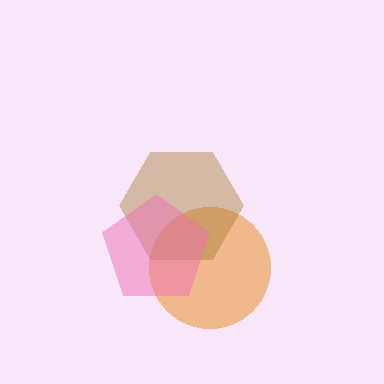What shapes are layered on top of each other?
The layered shapes are: an orange circle, a brown hexagon, a pink pentagon.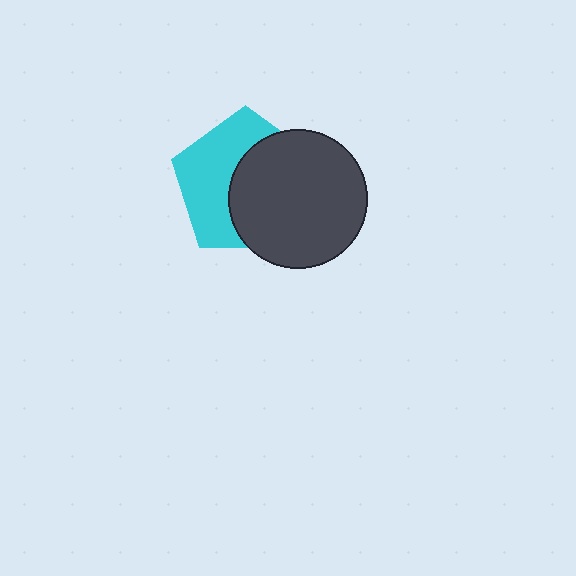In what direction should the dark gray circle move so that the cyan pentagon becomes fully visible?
The dark gray circle should move right. That is the shortest direction to clear the overlap and leave the cyan pentagon fully visible.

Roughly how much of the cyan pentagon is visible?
About half of it is visible (roughly 48%).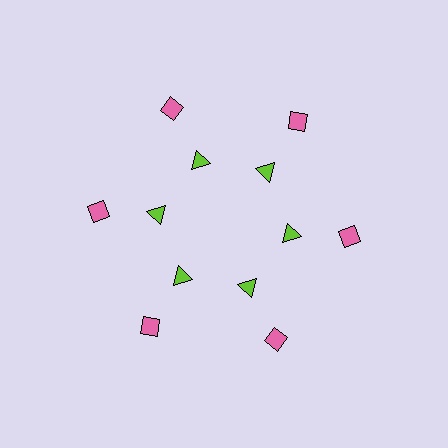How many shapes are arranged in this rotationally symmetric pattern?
There are 12 shapes, arranged in 6 groups of 2.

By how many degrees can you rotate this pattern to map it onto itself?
The pattern maps onto itself every 60 degrees of rotation.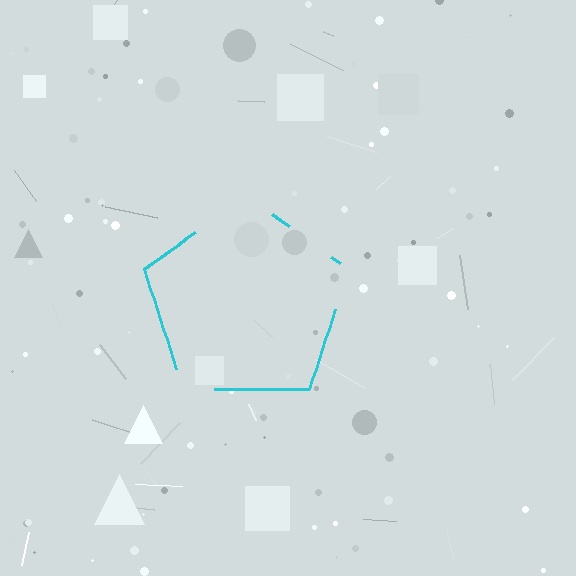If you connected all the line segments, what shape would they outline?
They would outline a pentagon.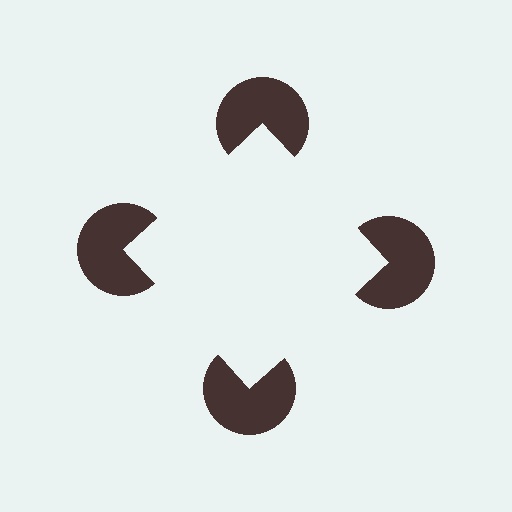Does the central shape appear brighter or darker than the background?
It typically appears slightly brighter than the background, even though no actual brightness change is drawn.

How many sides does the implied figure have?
4 sides.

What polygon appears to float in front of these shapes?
An illusory square — its edges are inferred from the aligned wedge cuts in the pac-man discs, not physically drawn.